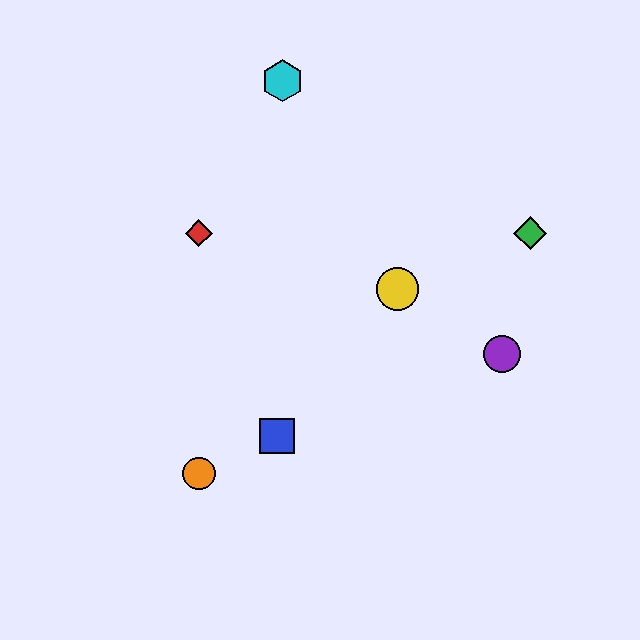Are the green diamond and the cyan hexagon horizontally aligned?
No, the green diamond is at y≈233 and the cyan hexagon is at y≈81.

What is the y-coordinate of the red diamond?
The red diamond is at y≈233.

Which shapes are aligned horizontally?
The red diamond, the green diamond are aligned horizontally.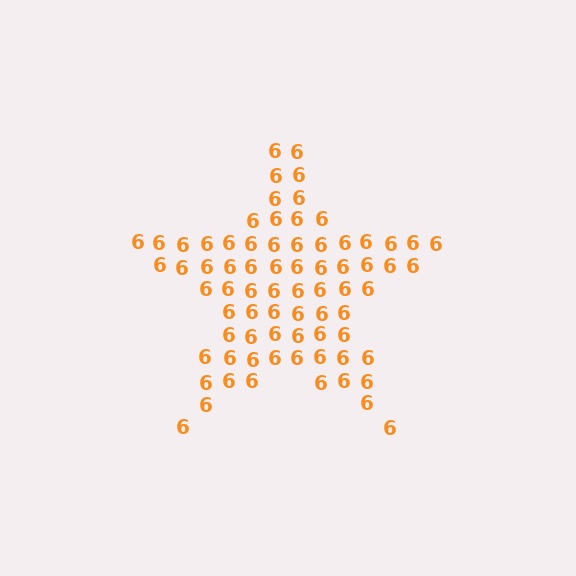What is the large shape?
The large shape is a star.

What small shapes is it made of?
It is made of small digit 6's.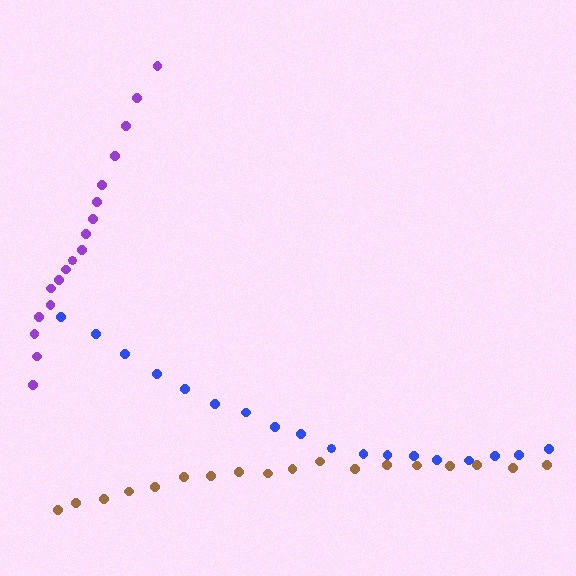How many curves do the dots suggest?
There are 3 distinct paths.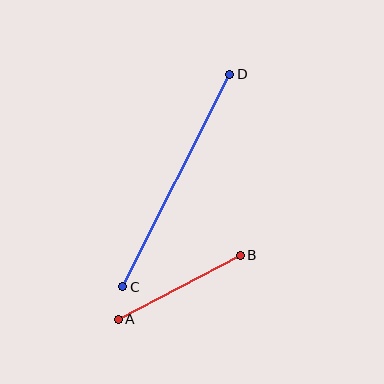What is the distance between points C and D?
The distance is approximately 238 pixels.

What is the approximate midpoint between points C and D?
The midpoint is at approximately (176, 181) pixels.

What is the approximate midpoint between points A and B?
The midpoint is at approximately (179, 287) pixels.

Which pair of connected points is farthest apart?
Points C and D are farthest apart.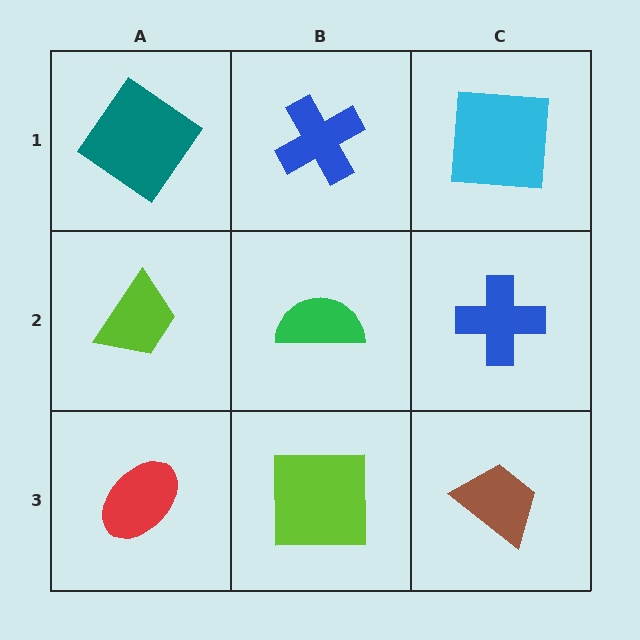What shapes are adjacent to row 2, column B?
A blue cross (row 1, column B), a lime square (row 3, column B), a lime trapezoid (row 2, column A), a blue cross (row 2, column C).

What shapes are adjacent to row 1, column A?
A lime trapezoid (row 2, column A), a blue cross (row 1, column B).